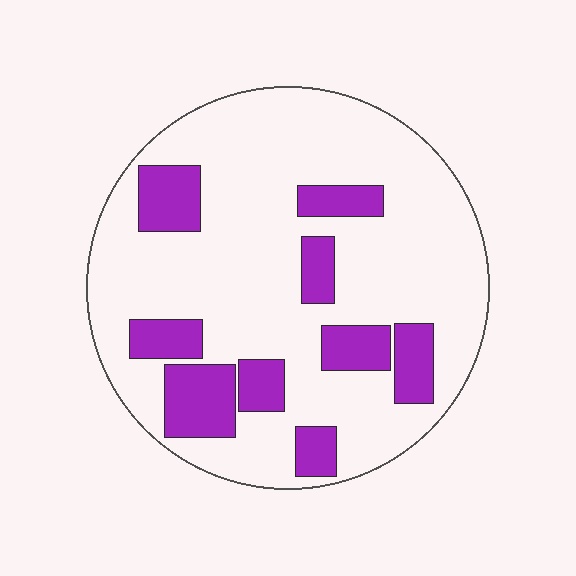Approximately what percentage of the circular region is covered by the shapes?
Approximately 20%.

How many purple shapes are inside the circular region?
9.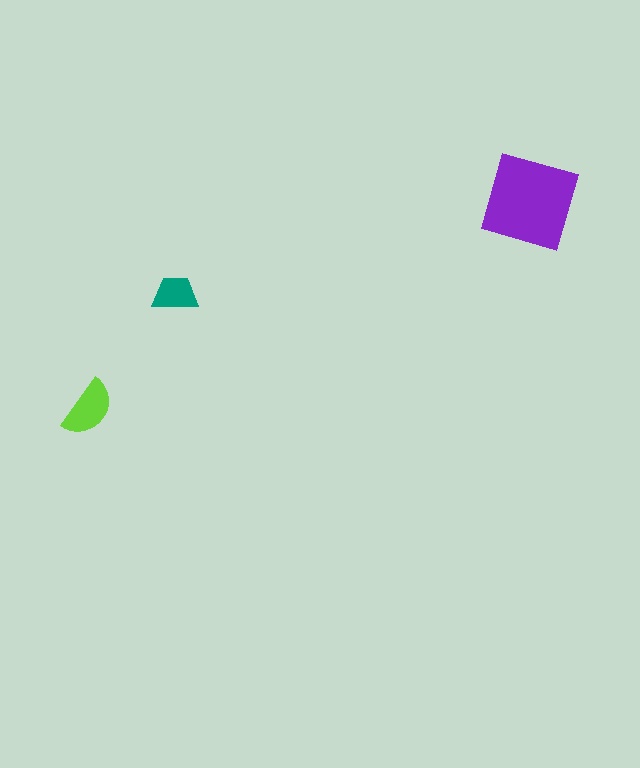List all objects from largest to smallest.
The purple diamond, the lime semicircle, the teal trapezoid.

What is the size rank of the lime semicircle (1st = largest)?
2nd.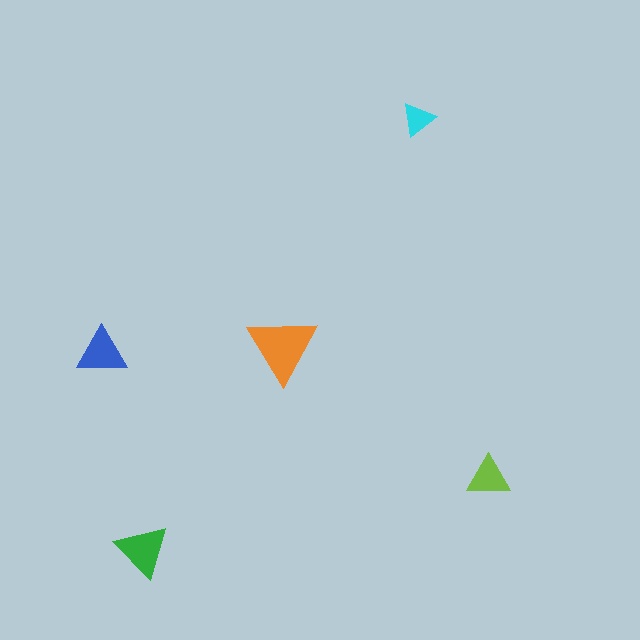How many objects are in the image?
There are 5 objects in the image.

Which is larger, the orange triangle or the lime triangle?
The orange one.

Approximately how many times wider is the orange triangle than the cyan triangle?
About 2 times wider.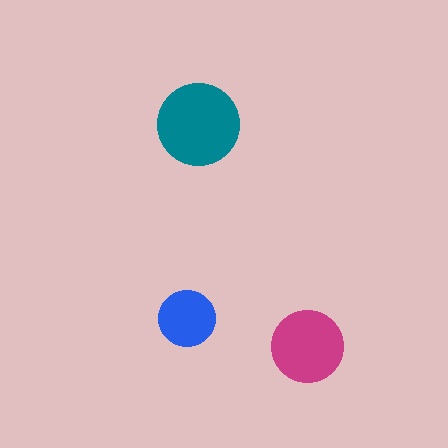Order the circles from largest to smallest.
the teal one, the magenta one, the blue one.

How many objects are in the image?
There are 3 objects in the image.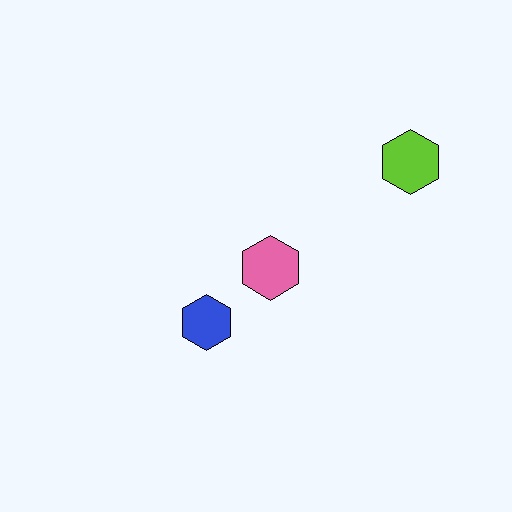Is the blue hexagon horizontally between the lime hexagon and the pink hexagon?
No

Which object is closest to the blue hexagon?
The pink hexagon is closest to the blue hexagon.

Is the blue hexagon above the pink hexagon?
No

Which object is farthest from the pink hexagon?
The lime hexagon is farthest from the pink hexagon.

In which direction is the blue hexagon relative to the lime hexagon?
The blue hexagon is to the left of the lime hexagon.